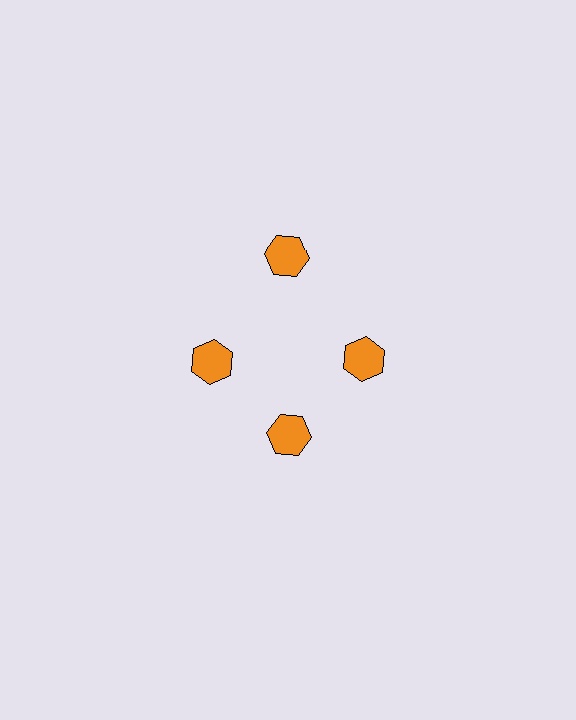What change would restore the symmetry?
The symmetry would be restored by moving it inward, back onto the ring so that all 4 hexagons sit at equal angles and equal distance from the center.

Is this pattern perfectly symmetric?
No. The 4 orange hexagons are arranged in a ring, but one element near the 12 o'clock position is pushed outward from the center, breaking the 4-fold rotational symmetry.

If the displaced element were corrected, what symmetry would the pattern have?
It would have 4-fold rotational symmetry — the pattern would map onto itself every 90 degrees.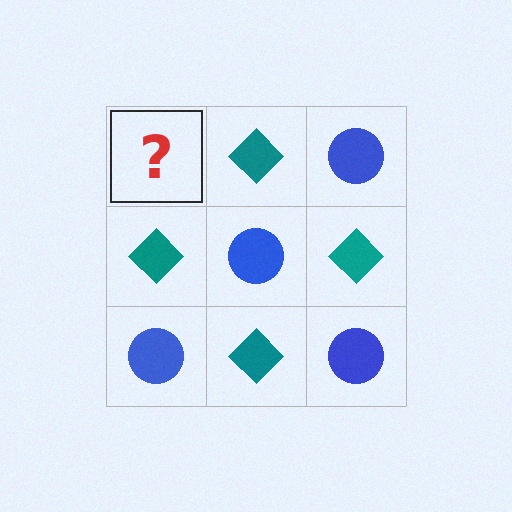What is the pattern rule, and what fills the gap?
The rule is that it alternates blue circle and teal diamond in a checkerboard pattern. The gap should be filled with a blue circle.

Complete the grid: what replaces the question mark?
The question mark should be replaced with a blue circle.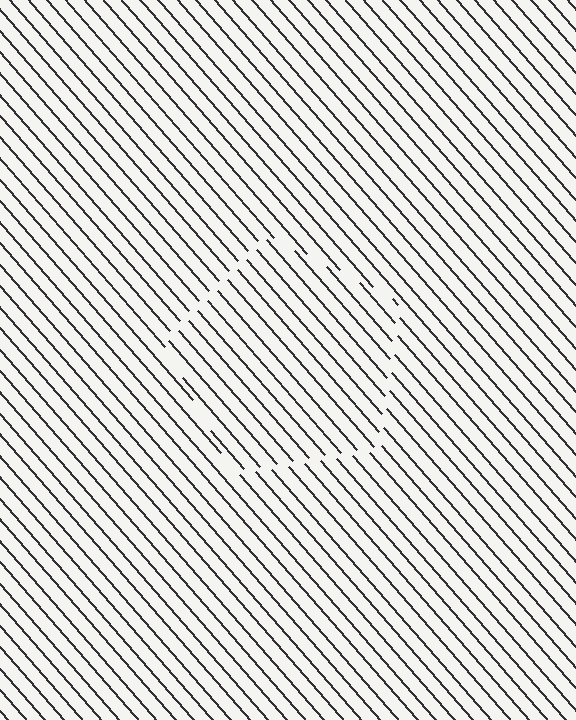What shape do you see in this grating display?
An illusory pentagon. The interior of the shape contains the same grating, shifted by half a period — the contour is defined by the phase discontinuity where line-ends from the inner and outer gratings abut.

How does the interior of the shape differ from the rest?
The interior of the shape contains the same grating, shifted by half a period — the contour is defined by the phase discontinuity where line-ends from the inner and outer gratings abut.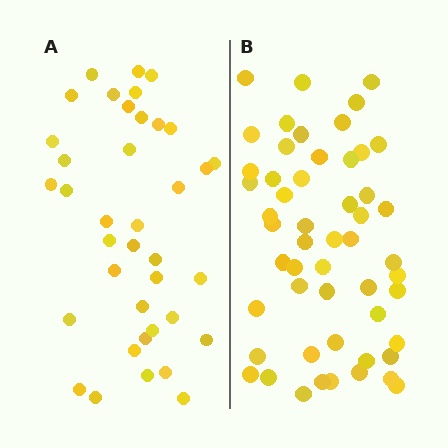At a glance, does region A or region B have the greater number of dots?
Region B (the right region) has more dots.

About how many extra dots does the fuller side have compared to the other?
Region B has approximately 15 more dots than region A.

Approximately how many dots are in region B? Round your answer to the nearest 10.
About 50 dots. (The exact count is 53, which rounds to 50.)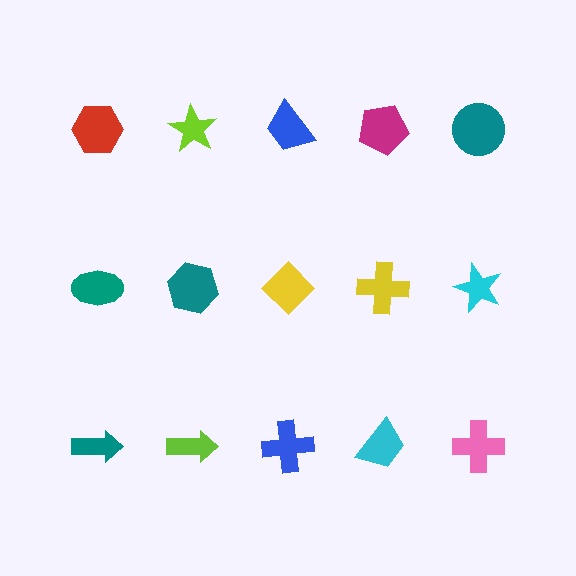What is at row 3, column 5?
A pink cross.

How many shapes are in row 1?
5 shapes.